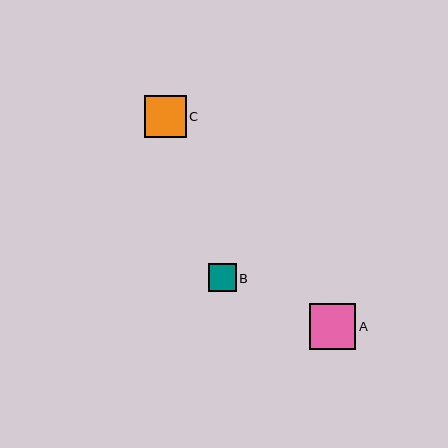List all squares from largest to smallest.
From largest to smallest: A, C, B.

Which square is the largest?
Square A is the largest with a size of approximately 46 pixels.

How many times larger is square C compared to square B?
Square C is approximately 1.5 times the size of square B.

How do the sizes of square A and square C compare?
Square A and square C are approximately the same size.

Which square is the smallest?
Square B is the smallest with a size of approximately 28 pixels.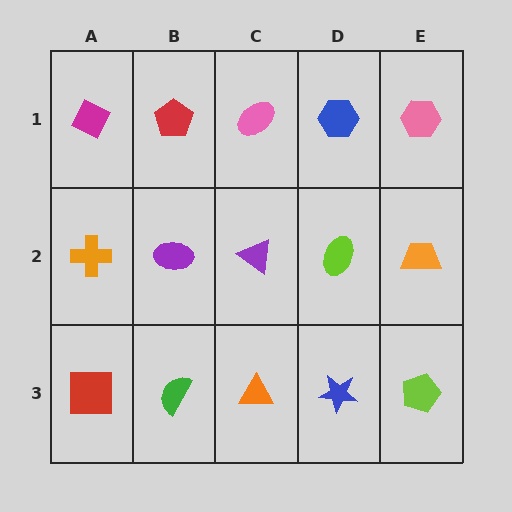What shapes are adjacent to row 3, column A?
An orange cross (row 2, column A), a green semicircle (row 3, column B).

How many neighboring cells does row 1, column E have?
2.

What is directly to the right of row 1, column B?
A pink ellipse.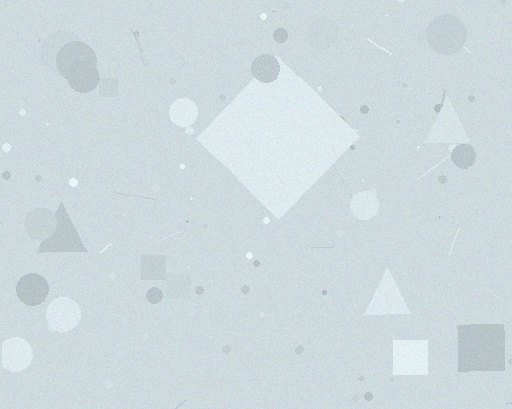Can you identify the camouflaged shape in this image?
The camouflaged shape is a diamond.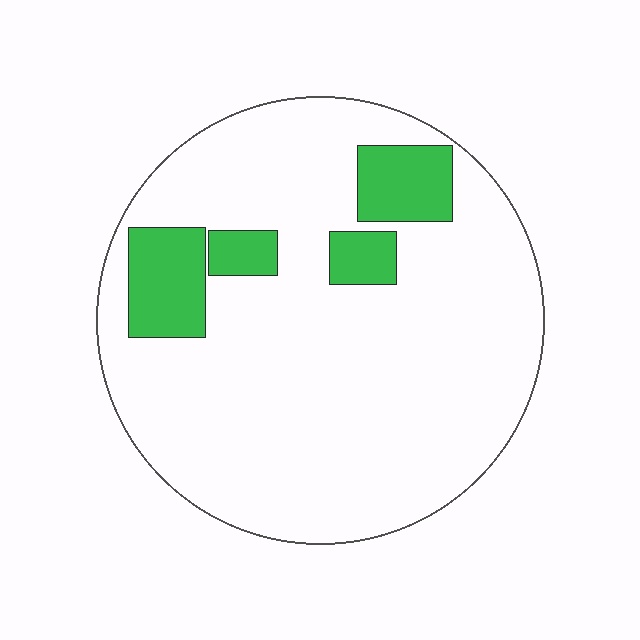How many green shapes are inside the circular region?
4.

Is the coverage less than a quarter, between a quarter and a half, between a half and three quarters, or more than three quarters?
Less than a quarter.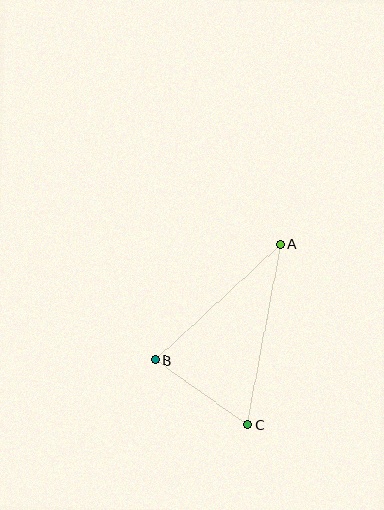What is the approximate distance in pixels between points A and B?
The distance between A and B is approximately 171 pixels.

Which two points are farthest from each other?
Points A and C are farthest from each other.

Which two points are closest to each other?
Points B and C are closest to each other.